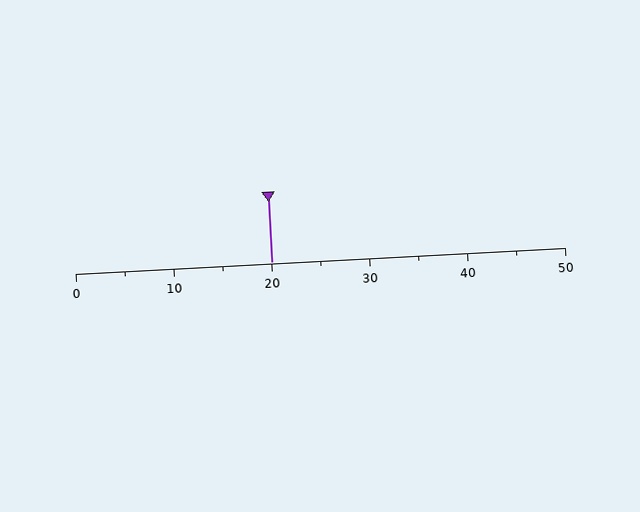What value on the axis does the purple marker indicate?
The marker indicates approximately 20.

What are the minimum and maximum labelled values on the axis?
The axis runs from 0 to 50.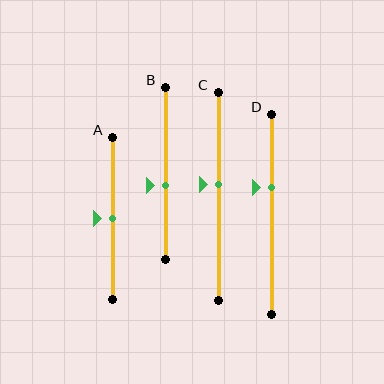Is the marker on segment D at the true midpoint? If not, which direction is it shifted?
No, the marker on segment D is shifted upward by about 13% of the segment length.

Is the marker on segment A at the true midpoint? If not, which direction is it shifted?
Yes, the marker on segment A is at the true midpoint.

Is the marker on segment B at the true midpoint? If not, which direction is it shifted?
No, the marker on segment B is shifted downward by about 7% of the segment length.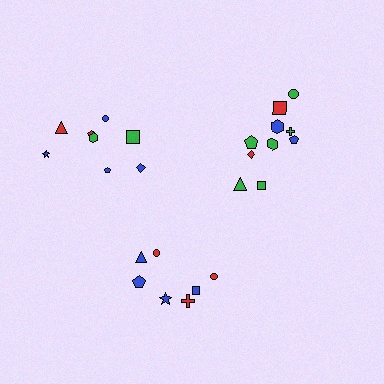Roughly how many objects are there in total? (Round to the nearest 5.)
Roughly 25 objects in total.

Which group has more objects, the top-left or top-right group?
The top-right group.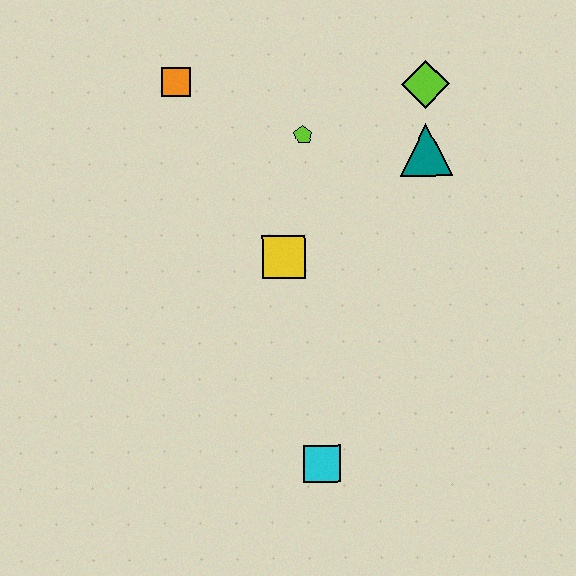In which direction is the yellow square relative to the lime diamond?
The yellow square is below the lime diamond.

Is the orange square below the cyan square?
No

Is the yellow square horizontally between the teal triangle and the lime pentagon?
No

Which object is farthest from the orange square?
The cyan square is farthest from the orange square.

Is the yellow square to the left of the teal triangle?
Yes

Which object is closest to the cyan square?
The yellow square is closest to the cyan square.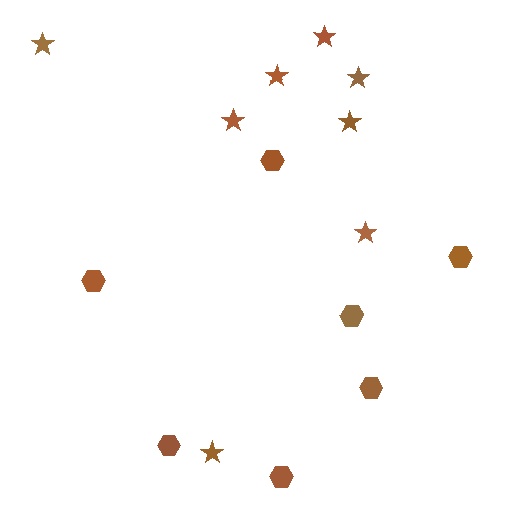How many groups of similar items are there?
There are 2 groups: one group of stars (8) and one group of hexagons (7).